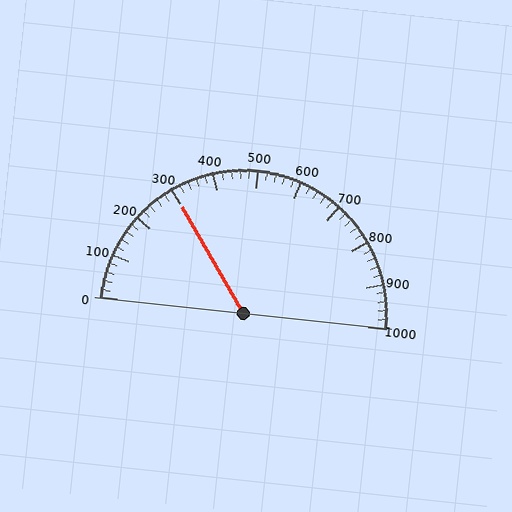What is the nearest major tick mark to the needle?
The nearest major tick mark is 300.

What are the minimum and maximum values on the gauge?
The gauge ranges from 0 to 1000.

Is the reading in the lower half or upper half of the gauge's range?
The reading is in the lower half of the range (0 to 1000).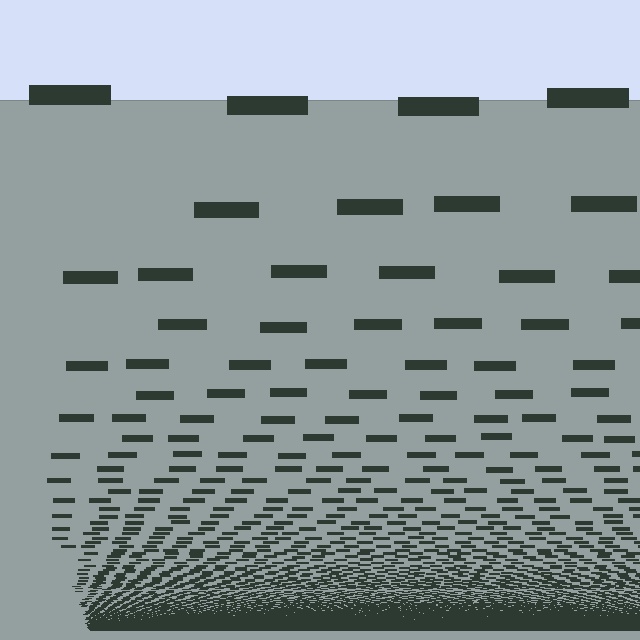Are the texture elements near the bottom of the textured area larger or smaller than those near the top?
Smaller. The gradient is inverted — elements near the bottom are smaller and denser.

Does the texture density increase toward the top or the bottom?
Density increases toward the bottom.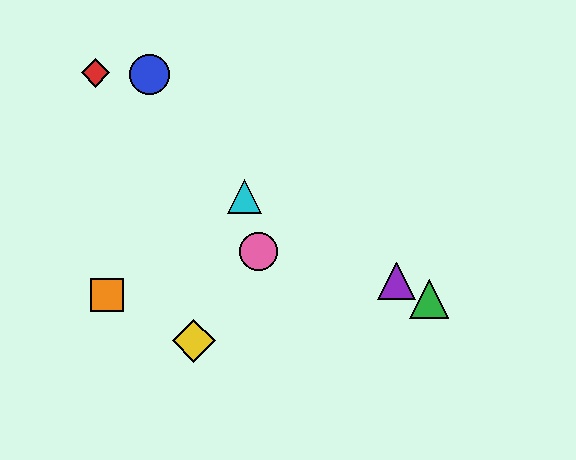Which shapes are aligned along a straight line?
The green triangle, the purple triangle, the cyan triangle are aligned along a straight line.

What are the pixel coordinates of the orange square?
The orange square is at (107, 295).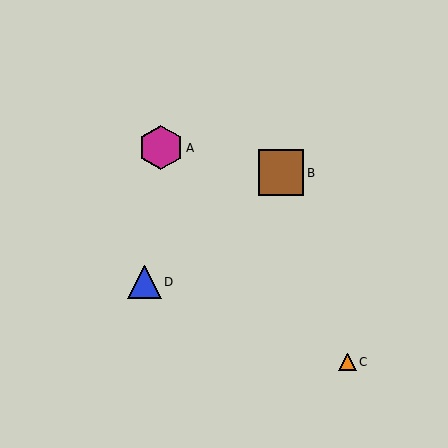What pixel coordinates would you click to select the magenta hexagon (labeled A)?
Click at (161, 148) to select the magenta hexagon A.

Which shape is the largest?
The brown square (labeled B) is the largest.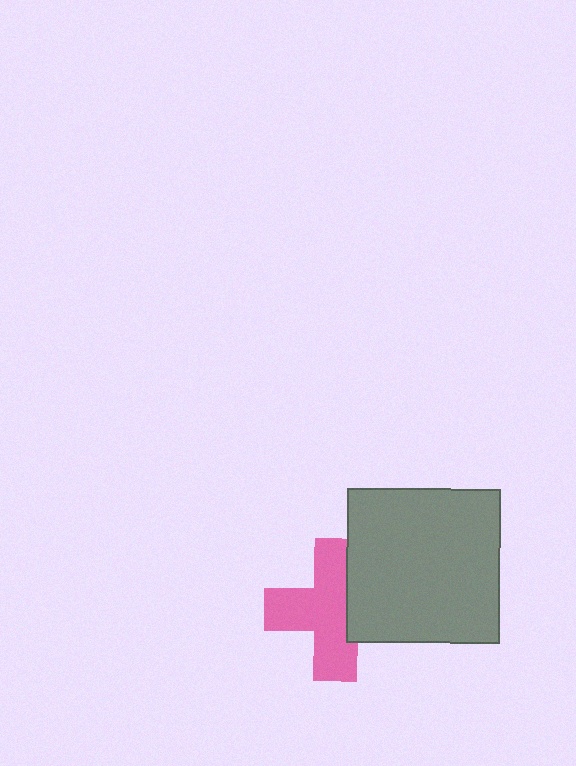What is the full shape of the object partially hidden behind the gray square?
The partially hidden object is a pink cross.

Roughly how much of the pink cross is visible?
Most of it is visible (roughly 68%).